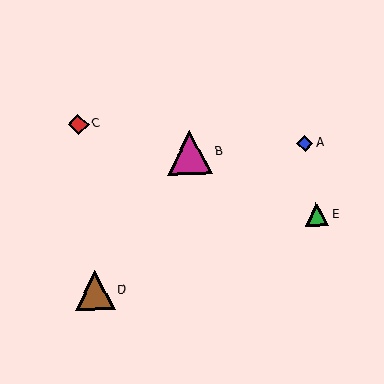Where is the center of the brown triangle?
The center of the brown triangle is at (95, 291).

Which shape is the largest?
The magenta triangle (labeled B) is the largest.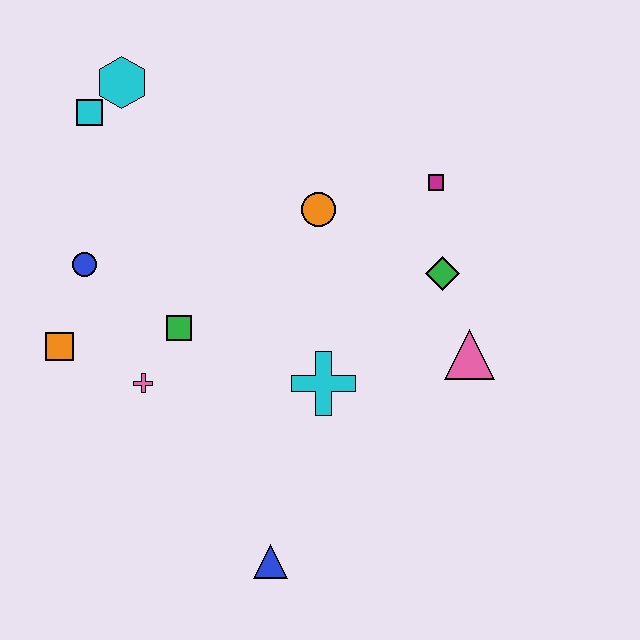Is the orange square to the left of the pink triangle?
Yes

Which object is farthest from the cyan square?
The blue triangle is farthest from the cyan square.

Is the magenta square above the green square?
Yes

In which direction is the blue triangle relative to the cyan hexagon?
The blue triangle is below the cyan hexagon.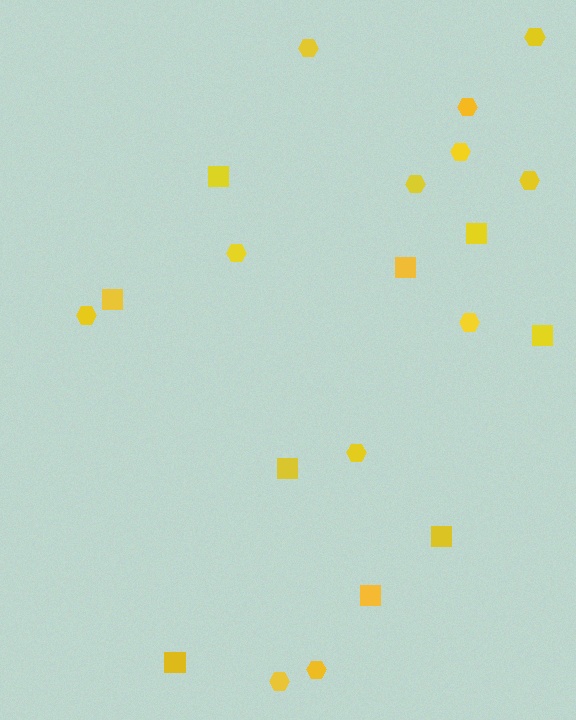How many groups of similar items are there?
There are 2 groups: one group of squares (9) and one group of hexagons (12).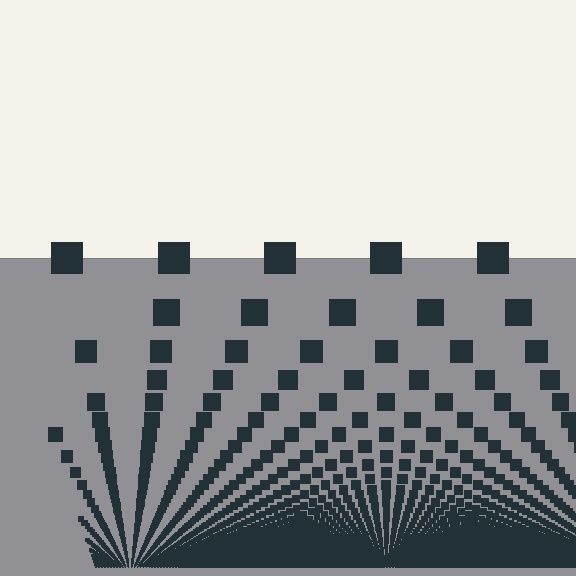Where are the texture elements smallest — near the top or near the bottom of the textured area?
Near the bottom.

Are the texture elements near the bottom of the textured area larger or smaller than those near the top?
Smaller. The gradient is inverted — elements near the bottom are smaller and denser.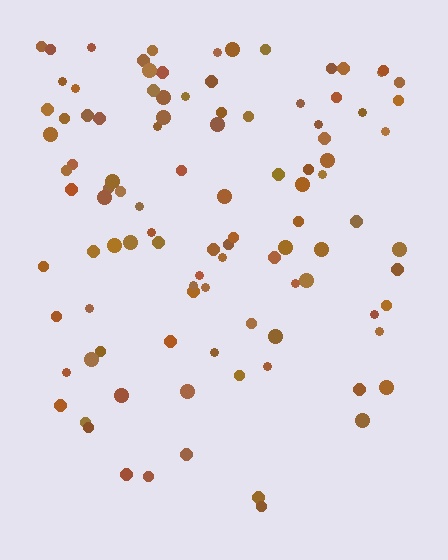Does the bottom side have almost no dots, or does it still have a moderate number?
Still a moderate number, just noticeably fewer than the top.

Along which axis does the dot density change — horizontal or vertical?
Vertical.